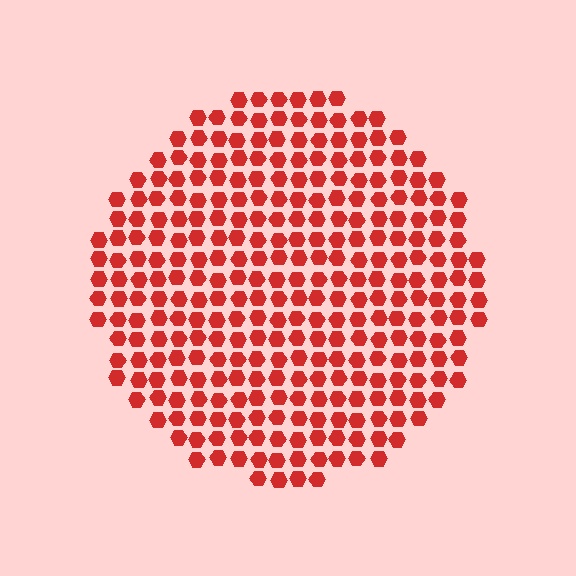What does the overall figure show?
The overall figure shows a circle.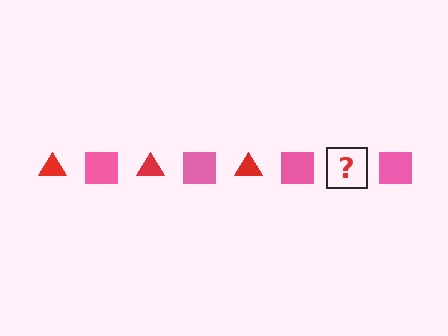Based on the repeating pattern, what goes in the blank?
The blank should be a red triangle.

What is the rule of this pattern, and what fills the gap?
The rule is that the pattern alternates between red triangle and pink square. The gap should be filled with a red triangle.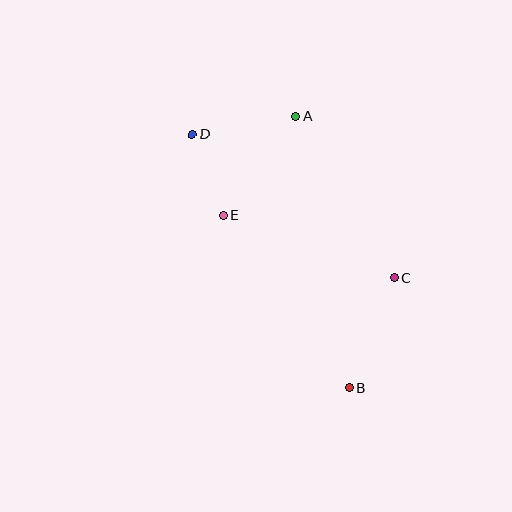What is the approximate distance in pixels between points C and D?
The distance between C and D is approximately 248 pixels.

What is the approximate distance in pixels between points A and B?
The distance between A and B is approximately 277 pixels.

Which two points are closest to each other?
Points D and E are closest to each other.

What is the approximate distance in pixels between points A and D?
The distance between A and D is approximately 105 pixels.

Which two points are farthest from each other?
Points B and D are farthest from each other.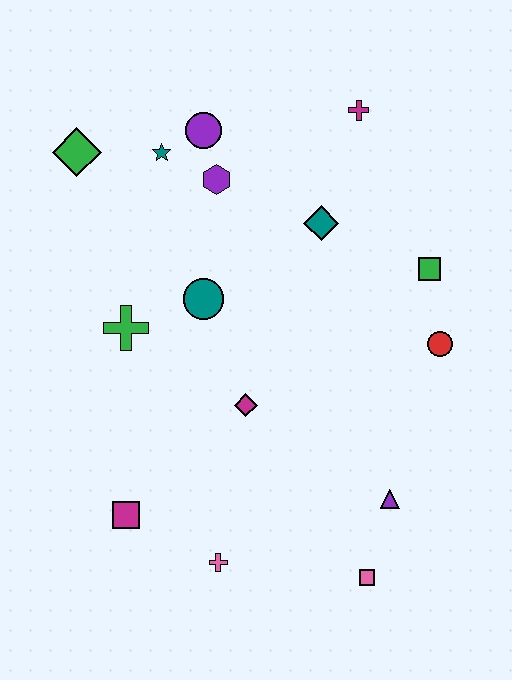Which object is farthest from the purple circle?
The pink square is farthest from the purple circle.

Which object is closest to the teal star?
The purple circle is closest to the teal star.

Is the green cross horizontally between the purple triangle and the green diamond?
Yes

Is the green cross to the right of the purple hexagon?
No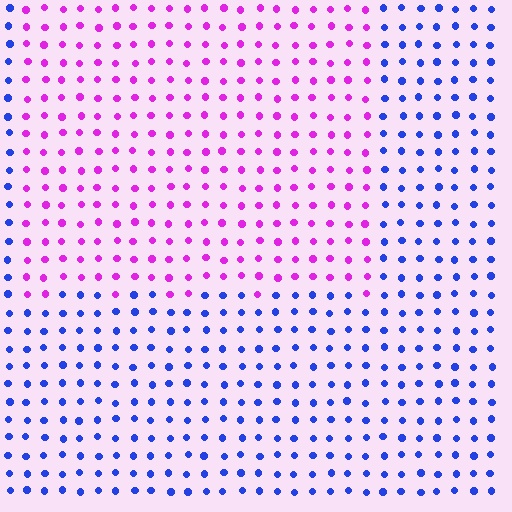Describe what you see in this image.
The image is filled with small blue elements in a uniform arrangement. A rectangle-shaped region is visible where the elements are tinted to a slightly different hue, forming a subtle color boundary.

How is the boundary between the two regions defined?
The boundary is defined purely by a slight shift in hue (about 68 degrees). Spacing, size, and orientation are identical on both sides.